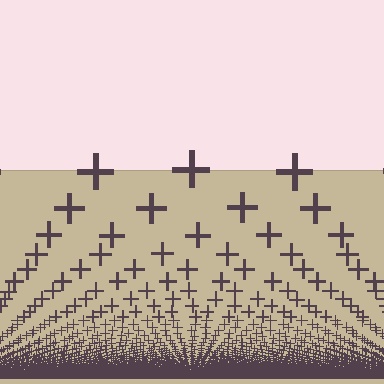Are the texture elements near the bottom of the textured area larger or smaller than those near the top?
Smaller. The gradient is inverted — elements near the bottom are smaller and denser.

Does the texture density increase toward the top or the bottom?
Density increases toward the bottom.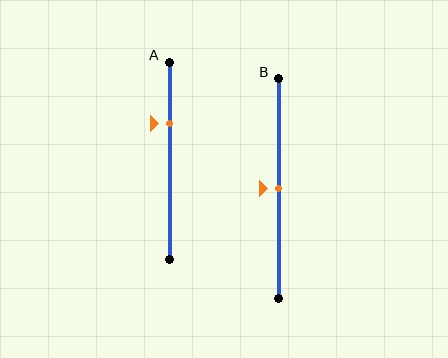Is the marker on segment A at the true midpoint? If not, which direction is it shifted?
No, the marker on segment A is shifted upward by about 19% of the segment length.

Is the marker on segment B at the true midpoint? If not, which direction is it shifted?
Yes, the marker on segment B is at the true midpoint.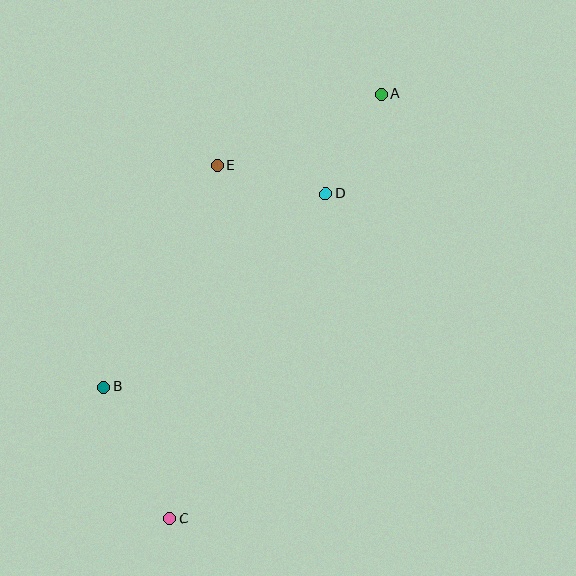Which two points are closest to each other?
Points D and E are closest to each other.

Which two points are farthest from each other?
Points A and C are farthest from each other.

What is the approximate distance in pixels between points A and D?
The distance between A and D is approximately 115 pixels.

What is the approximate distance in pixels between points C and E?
The distance between C and E is approximately 357 pixels.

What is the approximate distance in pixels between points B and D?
The distance between B and D is approximately 294 pixels.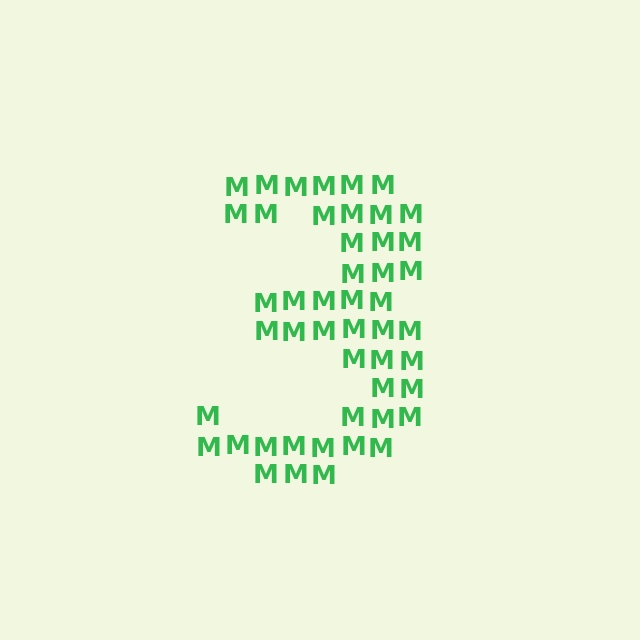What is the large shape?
The large shape is the digit 3.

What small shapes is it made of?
It is made of small letter M's.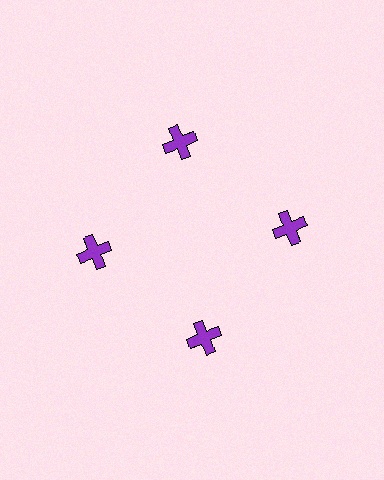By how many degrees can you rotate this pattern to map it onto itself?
The pattern maps onto itself every 90 degrees of rotation.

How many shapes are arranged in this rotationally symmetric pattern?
There are 4 shapes, arranged in 4 groups of 1.